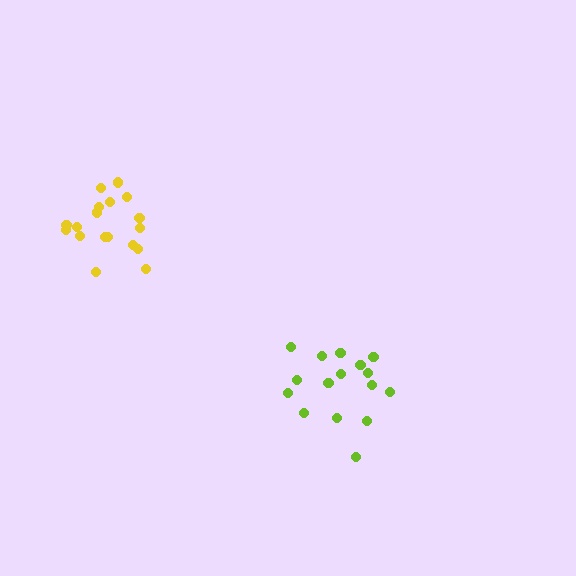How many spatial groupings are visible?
There are 2 spatial groupings.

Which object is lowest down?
The lime cluster is bottommost.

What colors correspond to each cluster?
The clusters are colored: lime, yellow.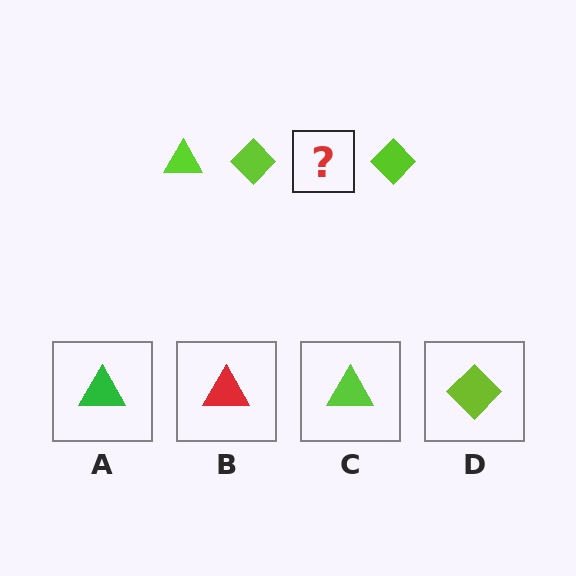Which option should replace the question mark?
Option C.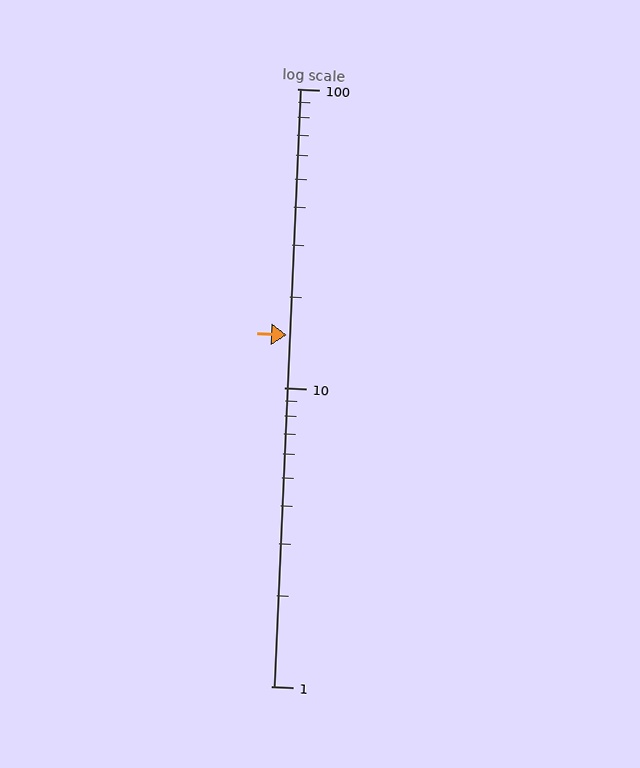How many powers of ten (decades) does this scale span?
The scale spans 2 decades, from 1 to 100.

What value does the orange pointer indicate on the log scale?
The pointer indicates approximately 15.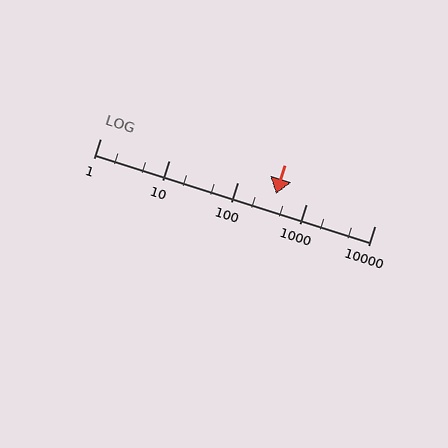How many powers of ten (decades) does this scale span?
The scale spans 4 decades, from 1 to 10000.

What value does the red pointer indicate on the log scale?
The pointer indicates approximately 360.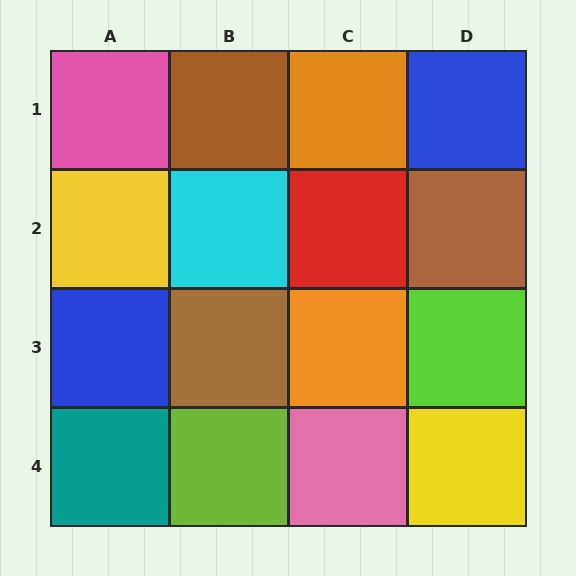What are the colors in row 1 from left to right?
Pink, brown, orange, blue.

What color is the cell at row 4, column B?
Lime.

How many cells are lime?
2 cells are lime.